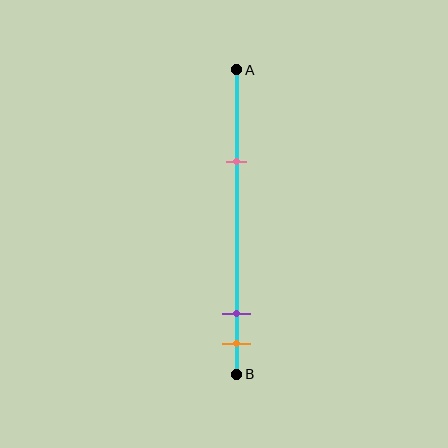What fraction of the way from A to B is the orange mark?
The orange mark is approximately 90% (0.9) of the way from A to B.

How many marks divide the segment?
There are 3 marks dividing the segment.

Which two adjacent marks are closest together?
The purple and orange marks are the closest adjacent pair.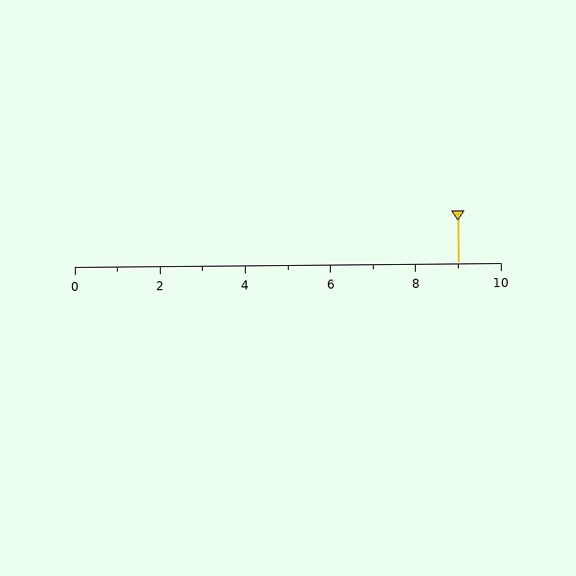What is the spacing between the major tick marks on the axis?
The major ticks are spaced 2 apart.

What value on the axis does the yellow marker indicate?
The marker indicates approximately 9.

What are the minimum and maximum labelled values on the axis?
The axis runs from 0 to 10.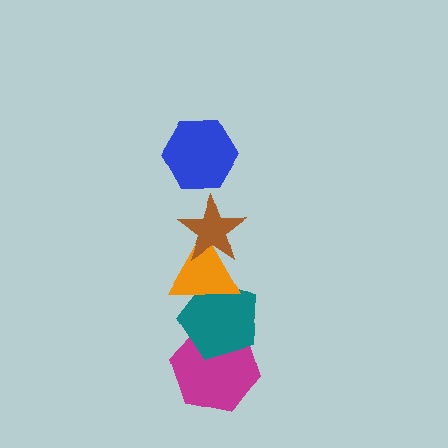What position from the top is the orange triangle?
The orange triangle is 3rd from the top.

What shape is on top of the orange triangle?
The brown star is on top of the orange triangle.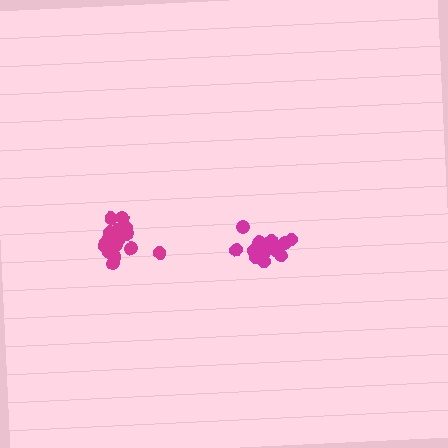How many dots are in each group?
Group 1: 15 dots, Group 2: 16 dots (31 total).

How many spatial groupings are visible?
There are 2 spatial groupings.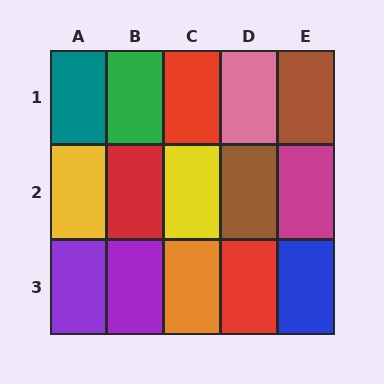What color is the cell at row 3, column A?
Purple.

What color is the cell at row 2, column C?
Yellow.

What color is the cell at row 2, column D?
Brown.